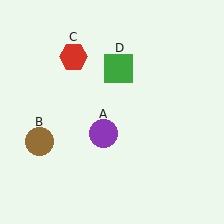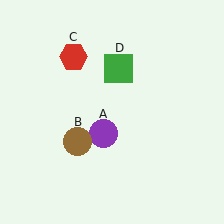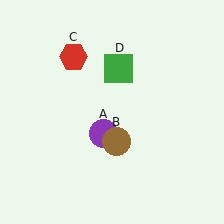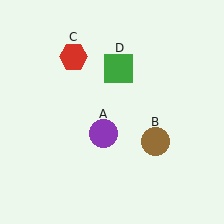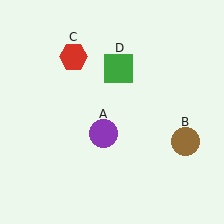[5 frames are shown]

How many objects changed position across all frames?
1 object changed position: brown circle (object B).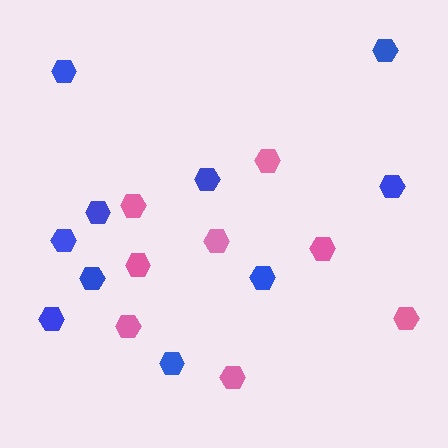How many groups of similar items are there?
There are 2 groups: one group of pink hexagons (8) and one group of blue hexagons (10).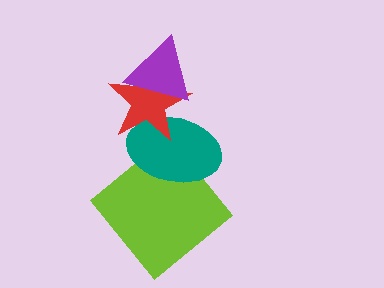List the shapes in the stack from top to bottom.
From top to bottom: the purple triangle, the red star, the teal ellipse, the lime diamond.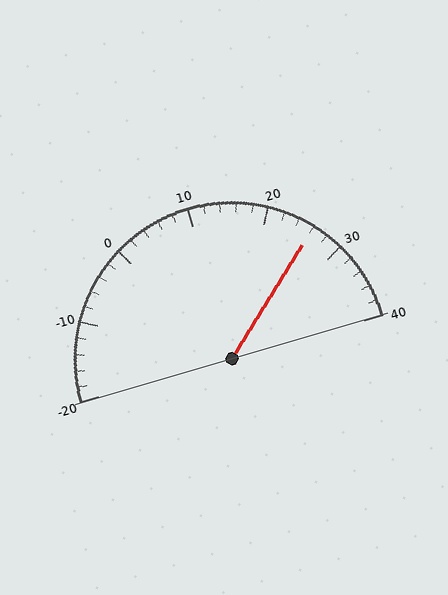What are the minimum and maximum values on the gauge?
The gauge ranges from -20 to 40.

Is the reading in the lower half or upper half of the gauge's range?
The reading is in the upper half of the range (-20 to 40).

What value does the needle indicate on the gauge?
The needle indicates approximately 26.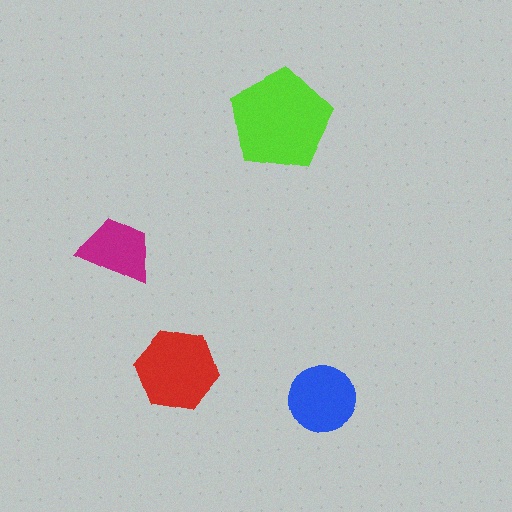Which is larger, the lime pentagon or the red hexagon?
The lime pentagon.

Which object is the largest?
The lime pentagon.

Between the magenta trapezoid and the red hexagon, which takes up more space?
The red hexagon.